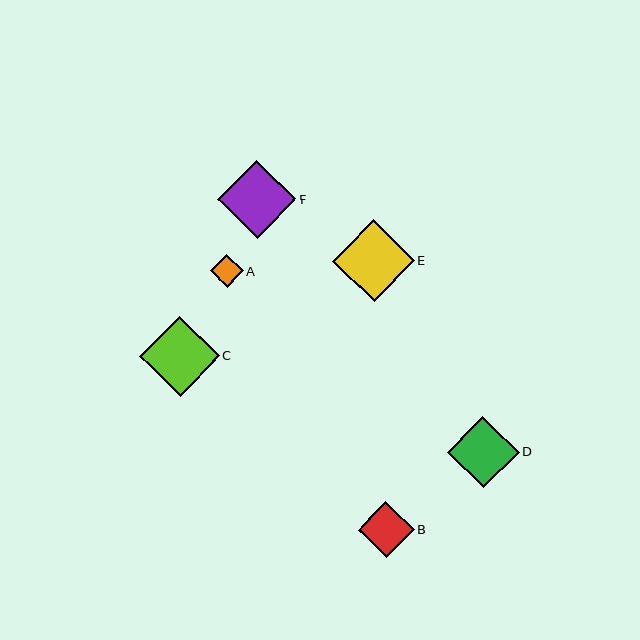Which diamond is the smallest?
Diamond A is the smallest with a size of approximately 33 pixels.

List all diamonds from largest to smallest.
From largest to smallest: E, C, F, D, B, A.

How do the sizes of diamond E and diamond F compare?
Diamond E and diamond F are approximately the same size.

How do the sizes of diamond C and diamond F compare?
Diamond C and diamond F are approximately the same size.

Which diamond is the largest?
Diamond E is the largest with a size of approximately 82 pixels.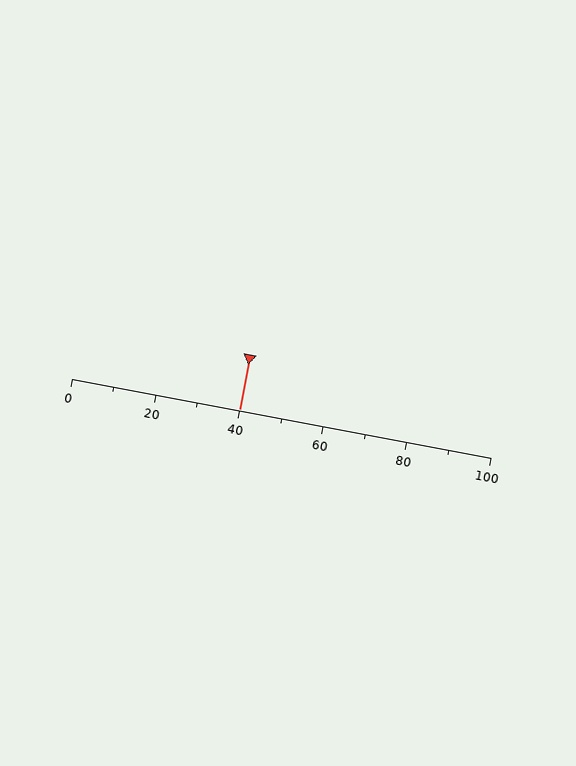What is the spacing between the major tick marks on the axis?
The major ticks are spaced 20 apart.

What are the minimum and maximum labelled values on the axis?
The axis runs from 0 to 100.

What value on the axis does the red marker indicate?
The marker indicates approximately 40.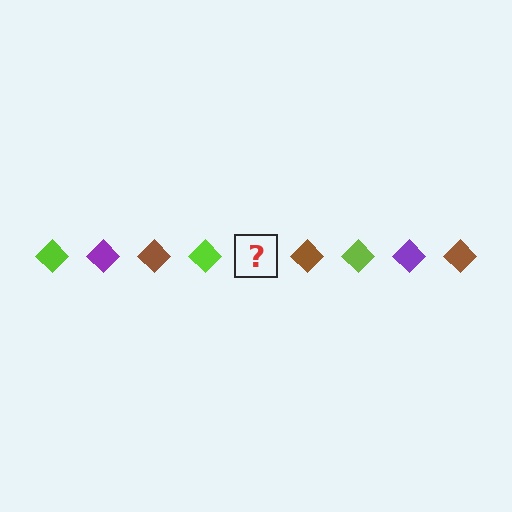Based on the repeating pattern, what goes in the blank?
The blank should be a purple diamond.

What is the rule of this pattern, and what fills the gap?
The rule is that the pattern cycles through lime, purple, brown diamonds. The gap should be filled with a purple diamond.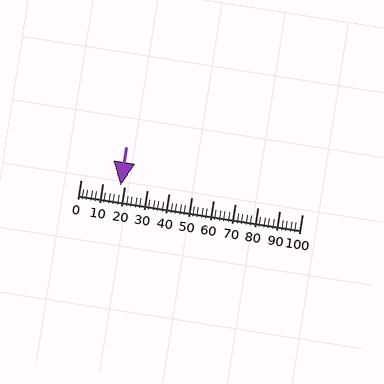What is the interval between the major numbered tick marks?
The major tick marks are spaced 10 units apart.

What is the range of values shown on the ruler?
The ruler shows values from 0 to 100.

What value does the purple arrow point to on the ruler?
The purple arrow points to approximately 18.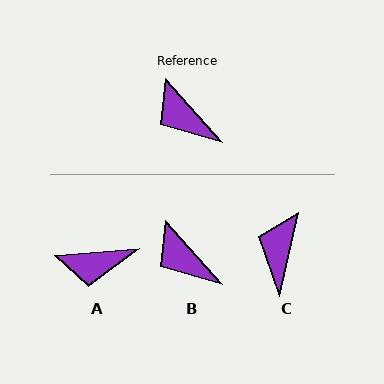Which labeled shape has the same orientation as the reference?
B.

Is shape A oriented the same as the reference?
No, it is off by about 53 degrees.